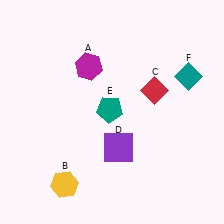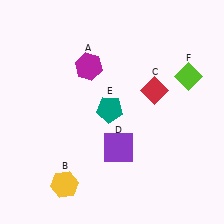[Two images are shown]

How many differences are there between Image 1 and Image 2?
There is 1 difference between the two images.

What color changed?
The diamond (F) changed from teal in Image 1 to lime in Image 2.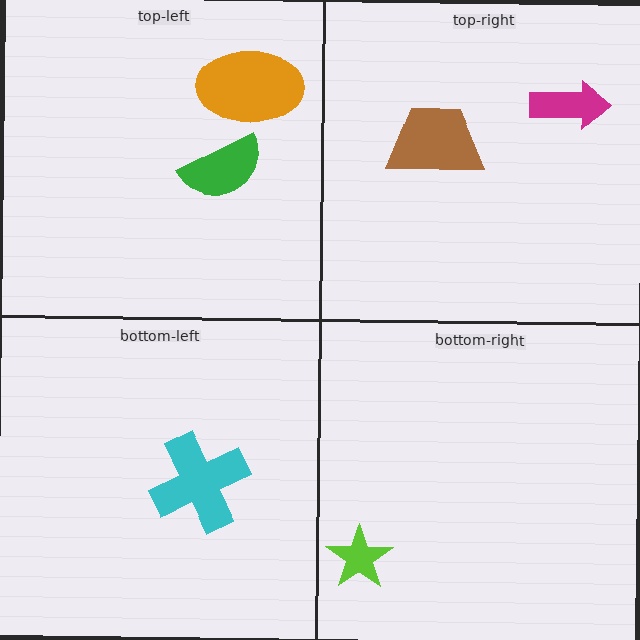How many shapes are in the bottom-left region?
1.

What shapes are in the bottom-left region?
The cyan cross.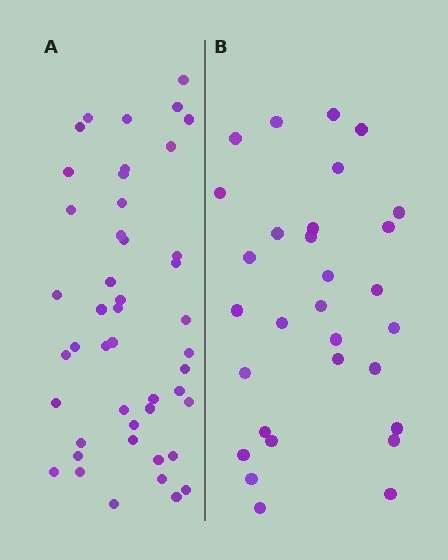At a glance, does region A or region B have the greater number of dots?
Region A (the left region) has more dots.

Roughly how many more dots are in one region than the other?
Region A has approximately 15 more dots than region B.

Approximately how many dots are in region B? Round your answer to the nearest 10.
About 30 dots.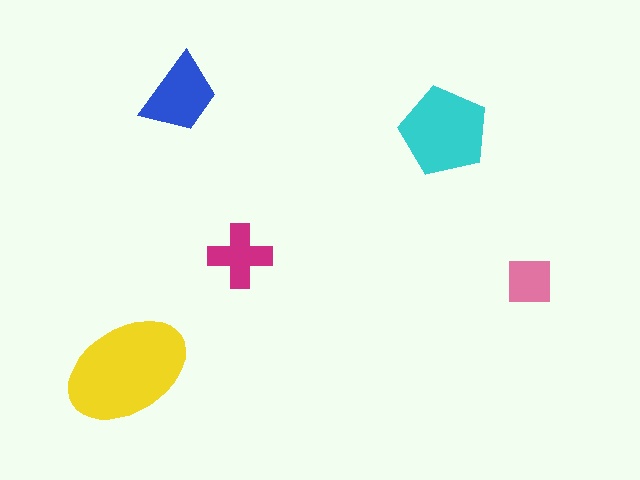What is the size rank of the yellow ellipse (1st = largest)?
1st.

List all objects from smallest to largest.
The pink square, the magenta cross, the blue trapezoid, the cyan pentagon, the yellow ellipse.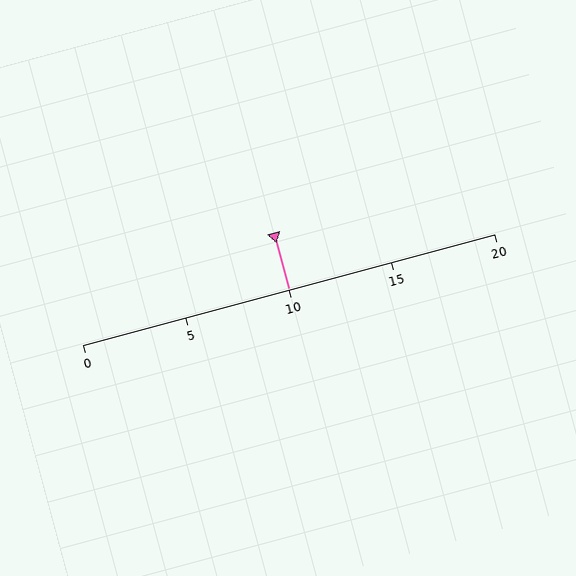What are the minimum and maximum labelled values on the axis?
The axis runs from 0 to 20.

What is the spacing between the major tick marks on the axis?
The major ticks are spaced 5 apart.